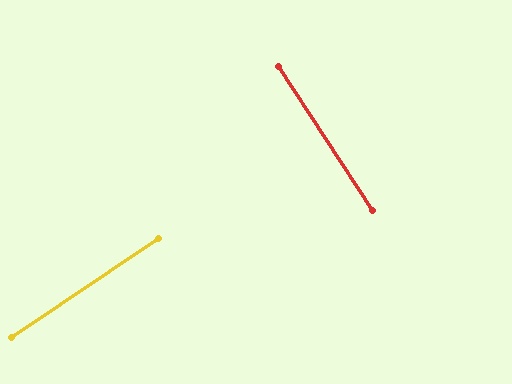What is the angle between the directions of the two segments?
Approximately 89 degrees.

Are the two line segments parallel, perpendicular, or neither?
Perpendicular — they meet at approximately 89°.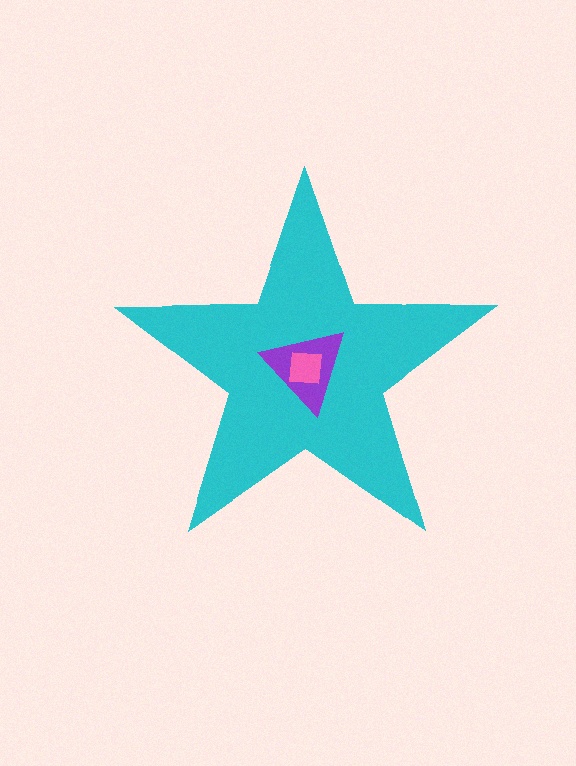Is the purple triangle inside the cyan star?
Yes.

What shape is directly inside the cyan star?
The purple triangle.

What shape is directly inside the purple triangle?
The pink square.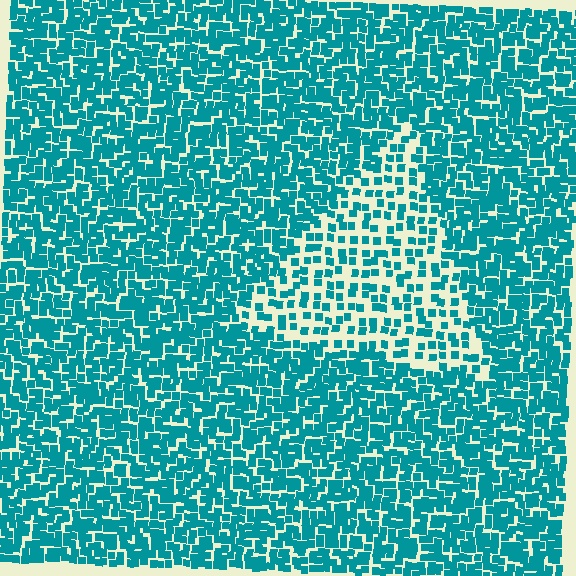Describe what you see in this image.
The image contains small teal elements arranged at two different densities. A triangle-shaped region is visible where the elements are less densely packed than the surrounding area.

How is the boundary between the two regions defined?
The boundary is defined by a change in element density (approximately 2.1x ratio). All elements are the same color, size, and shape.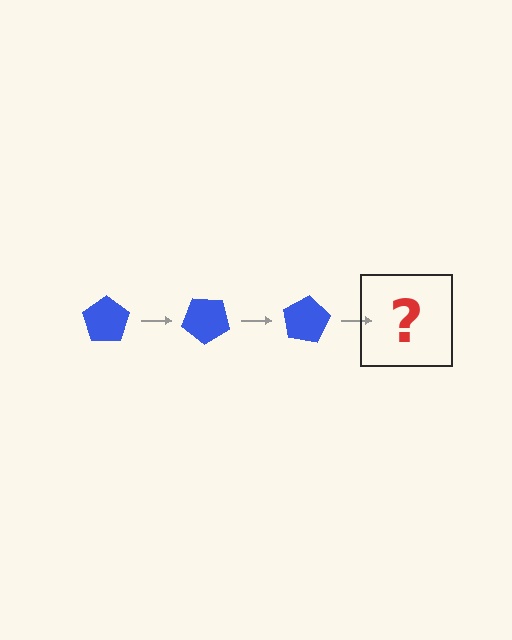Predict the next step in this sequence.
The next step is a blue pentagon rotated 120 degrees.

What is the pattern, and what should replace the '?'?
The pattern is that the pentagon rotates 40 degrees each step. The '?' should be a blue pentagon rotated 120 degrees.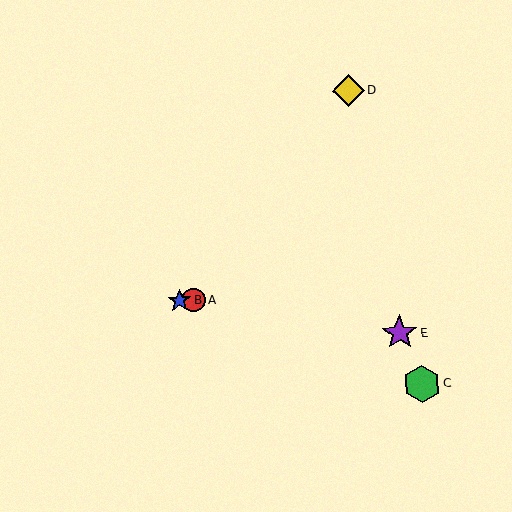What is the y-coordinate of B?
Object B is at y≈301.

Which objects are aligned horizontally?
Objects A, B are aligned horizontally.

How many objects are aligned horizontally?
2 objects (A, B) are aligned horizontally.